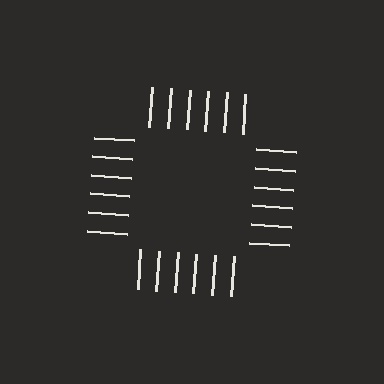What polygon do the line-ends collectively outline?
An illusory square — the line segments terminate on its edges but no continuous stroke is drawn.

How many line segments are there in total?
24 — 6 along each of the 4 edges.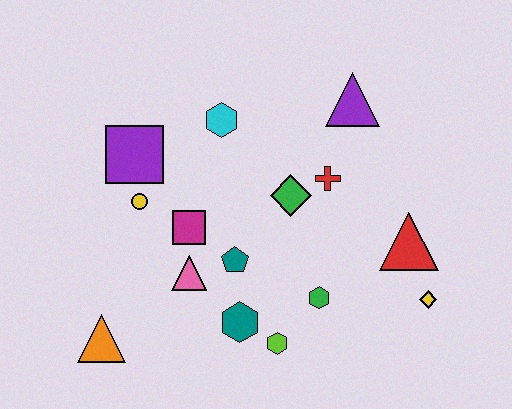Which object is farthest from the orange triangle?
The purple triangle is farthest from the orange triangle.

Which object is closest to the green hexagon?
The lime hexagon is closest to the green hexagon.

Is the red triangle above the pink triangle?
Yes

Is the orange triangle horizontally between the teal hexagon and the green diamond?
No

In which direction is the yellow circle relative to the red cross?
The yellow circle is to the left of the red cross.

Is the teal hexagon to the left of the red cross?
Yes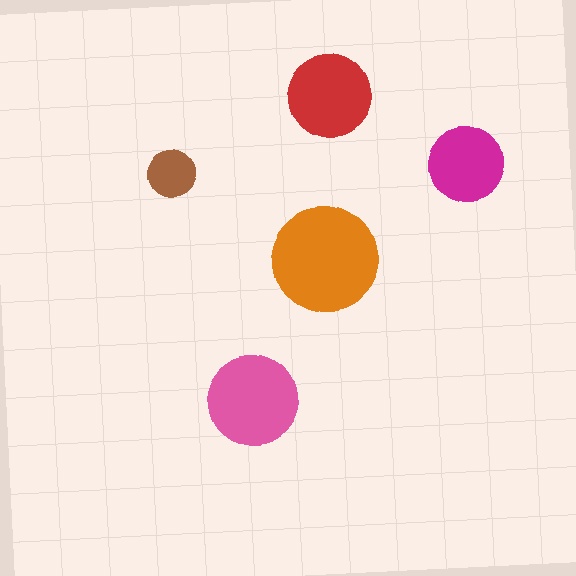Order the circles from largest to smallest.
the orange one, the pink one, the red one, the magenta one, the brown one.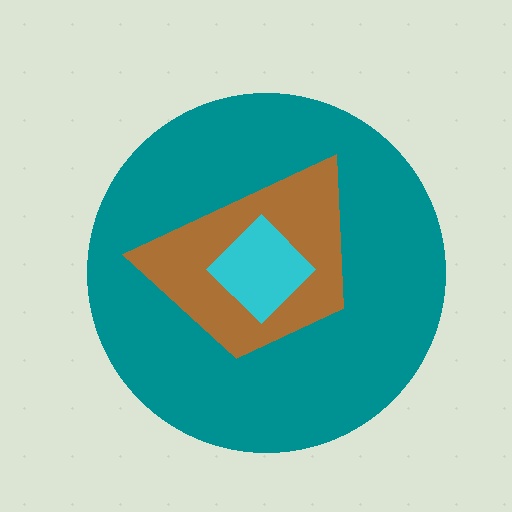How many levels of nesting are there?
3.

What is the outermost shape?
The teal circle.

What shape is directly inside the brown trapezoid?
The cyan diamond.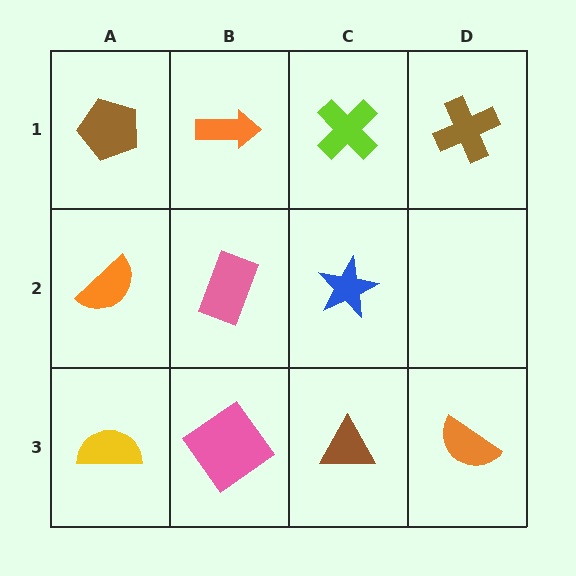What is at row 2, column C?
A blue star.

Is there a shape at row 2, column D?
No, that cell is empty.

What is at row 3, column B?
A pink diamond.